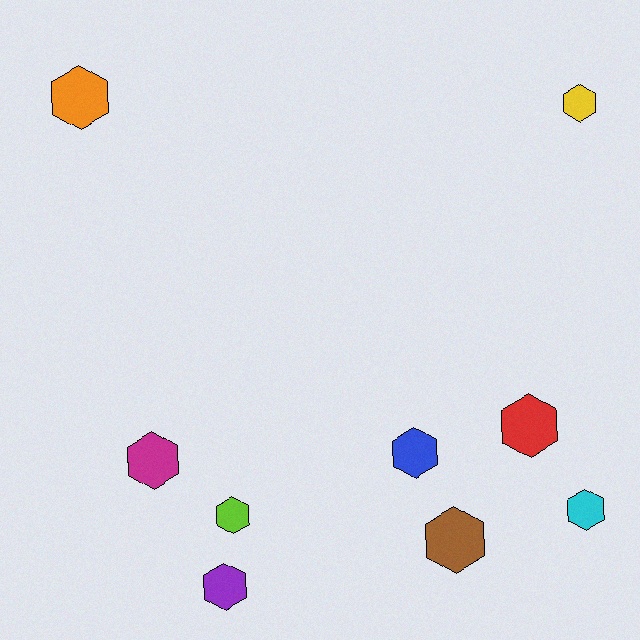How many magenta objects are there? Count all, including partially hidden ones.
There is 1 magenta object.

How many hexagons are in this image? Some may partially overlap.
There are 9 hexagons.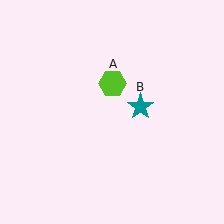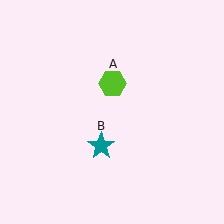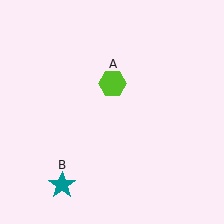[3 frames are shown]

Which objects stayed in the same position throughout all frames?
Lime hexagon (object A) remained stationary.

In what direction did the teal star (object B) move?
The teal star (object B) moved down and to the left.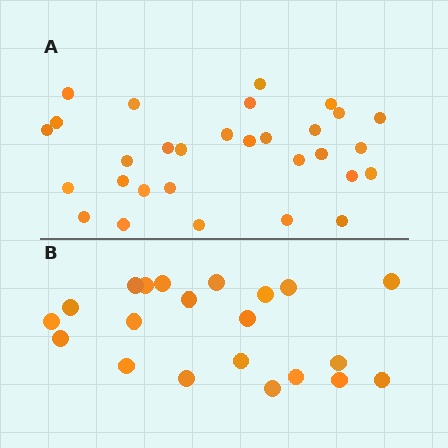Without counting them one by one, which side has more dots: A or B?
Region A (the top region) has more dots.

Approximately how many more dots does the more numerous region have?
Region A has roughly 8 or so more dots than region B.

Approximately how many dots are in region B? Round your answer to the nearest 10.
About 20 dots. (The exact count is 21, which rounds to 20.)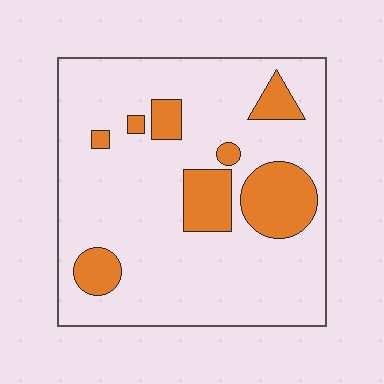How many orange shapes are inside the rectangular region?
8.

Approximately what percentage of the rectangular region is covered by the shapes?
Approximately 20%.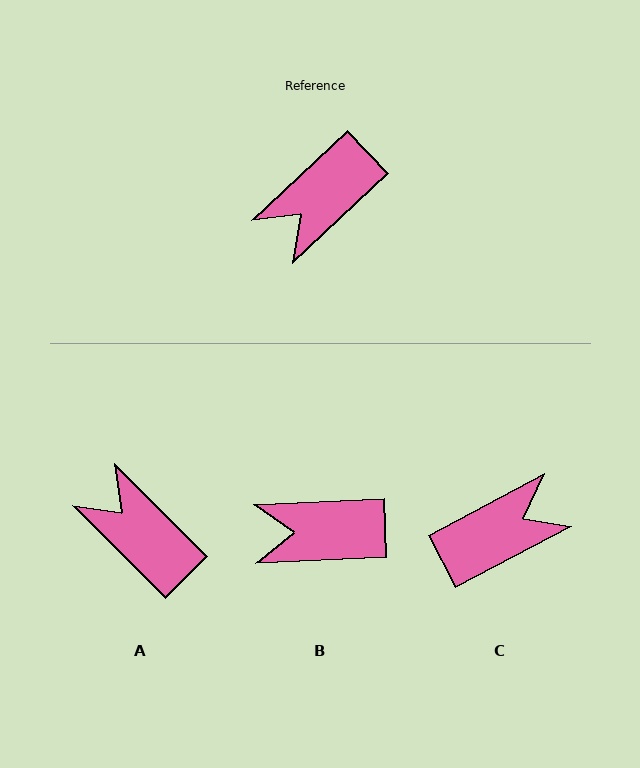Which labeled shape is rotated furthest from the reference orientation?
C, about 165 degrees away.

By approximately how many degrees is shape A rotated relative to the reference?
Approximately 88 degrees clockwise.